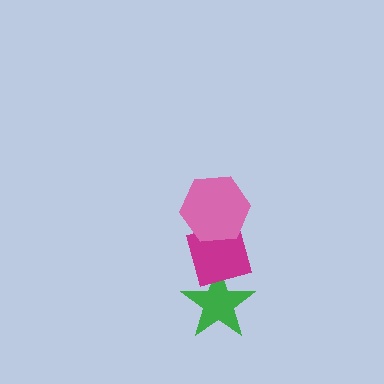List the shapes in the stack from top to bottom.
From top to bottom: the pink hexagon, the magenta diamond, the green star.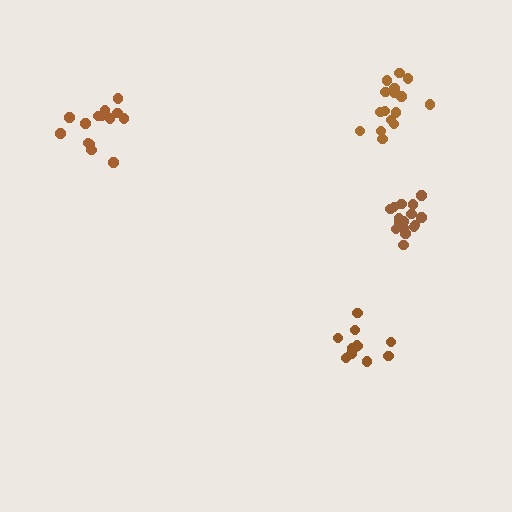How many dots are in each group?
Group 1: 16 dots, Group 2: 16 dots, Group 3: 14 dots, Group 4: 12 dots (58 total).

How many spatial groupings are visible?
There are 4 spatial groupings.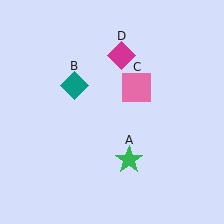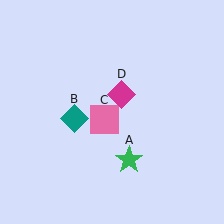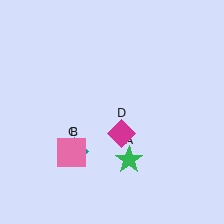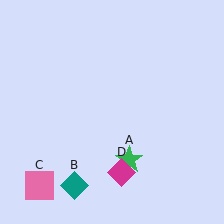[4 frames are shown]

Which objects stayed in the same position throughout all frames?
Green star (object A) remained stationary.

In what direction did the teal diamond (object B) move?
The teal diamond (object B) moved down.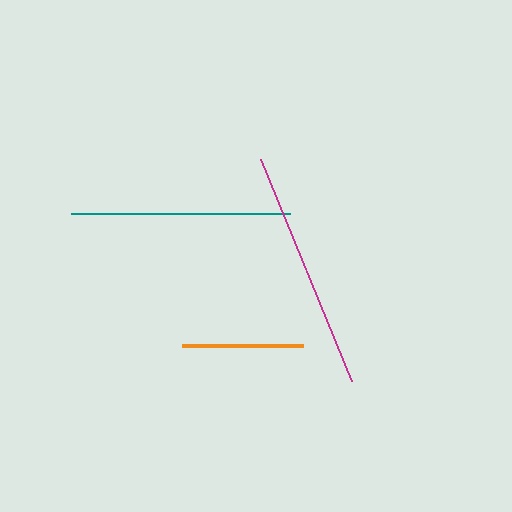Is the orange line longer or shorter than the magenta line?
The magenta line is longer than the orange line.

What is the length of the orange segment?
The orange segment is approximately 120 pixels long.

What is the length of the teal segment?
The teal segment is approximately 220 pixels long.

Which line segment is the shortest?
The orange line is the shortest at approximately 120 pixels.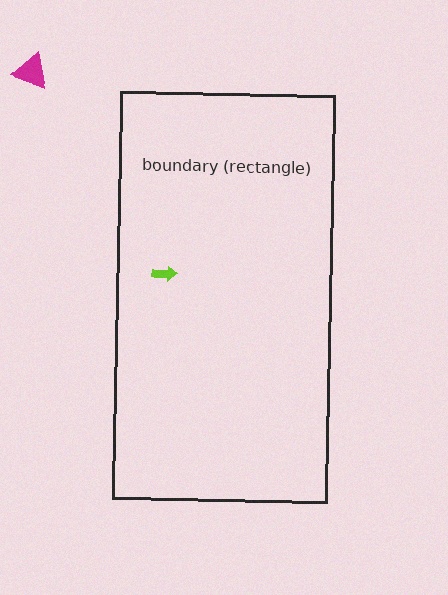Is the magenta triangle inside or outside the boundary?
Outside.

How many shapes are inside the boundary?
1 inside, 1 outside.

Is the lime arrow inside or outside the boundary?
Inside.